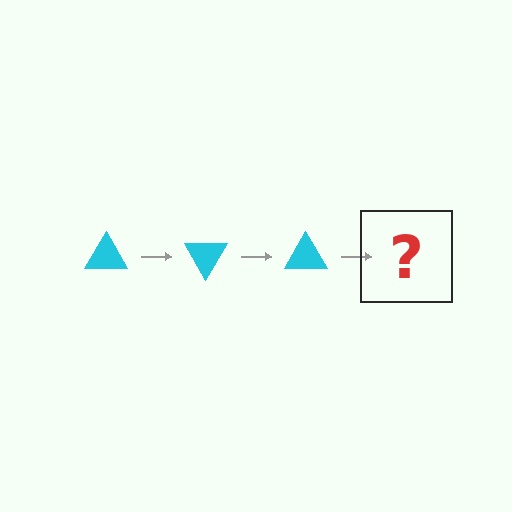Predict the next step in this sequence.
The next step is a cyan triangle rotated 180 degrees.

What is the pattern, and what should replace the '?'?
The pattern is that the triangle rotates 60 degrees each step. The '?' should be a cyan triangle rotated 180 degrees.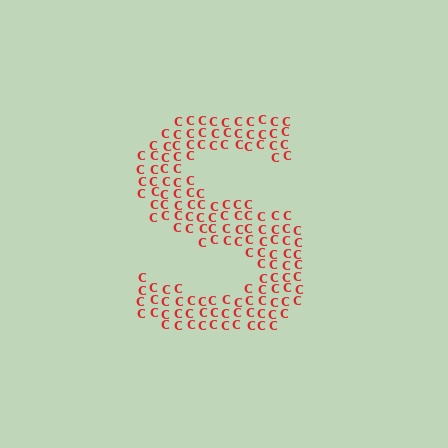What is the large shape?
The large shape is the letter S.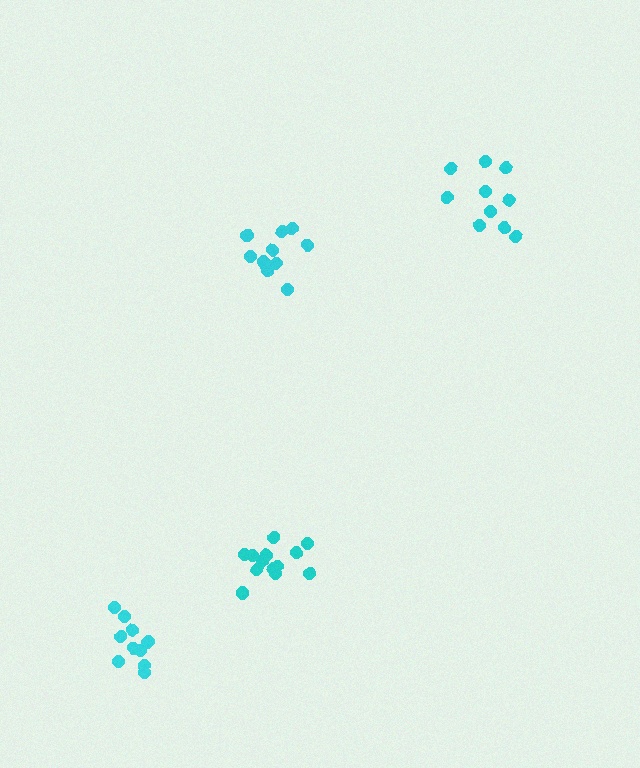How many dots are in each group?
Group 1: 11 dots, Group 2: 13 dots, Group 3: 10 dots, Group 4: 12 dots (46 total).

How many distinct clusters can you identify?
There are 4 distinct clusters.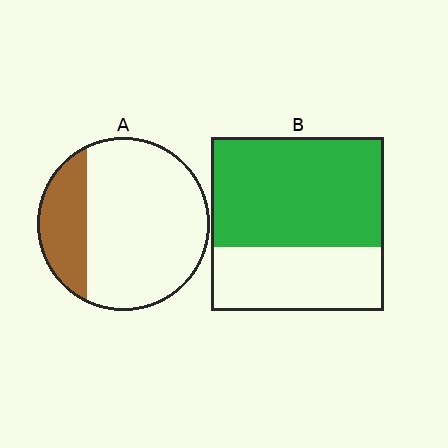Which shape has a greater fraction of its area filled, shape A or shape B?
Shape B.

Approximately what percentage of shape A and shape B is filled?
A is approximately 25% and B is approximately 65%.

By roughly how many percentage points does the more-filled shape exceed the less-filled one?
By roughly 40 percentage points (B over A).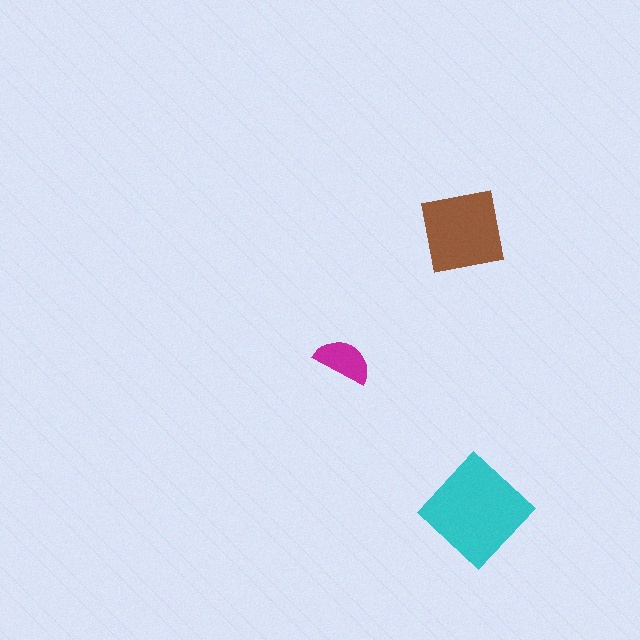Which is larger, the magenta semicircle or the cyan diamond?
The cyan diamond.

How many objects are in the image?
There are 3 objects in the image.